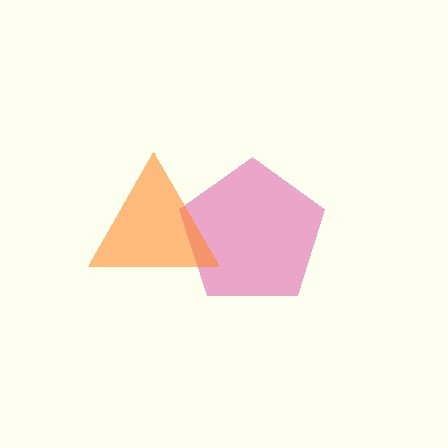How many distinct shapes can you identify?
There are 2 distinct shapes: a magenta pentagon, an orange triangle.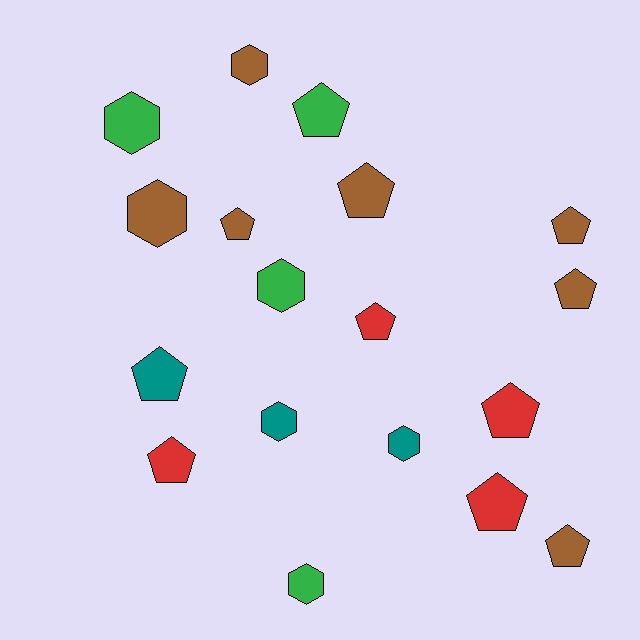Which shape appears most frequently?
Pentagon, with 11 objects.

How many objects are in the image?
There are 18 objects.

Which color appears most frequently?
Brown, with 7 objects.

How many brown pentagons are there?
There are 5 brown pentagons.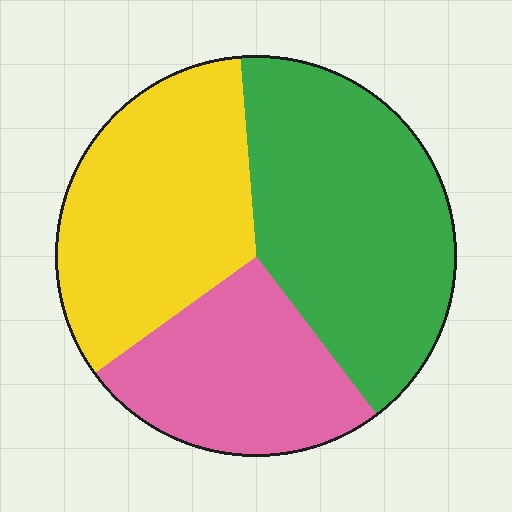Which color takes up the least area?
Pink, at roughly 25%.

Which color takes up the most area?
Green, at roughly 40%.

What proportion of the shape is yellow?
Yellow covers around 35% of the shape.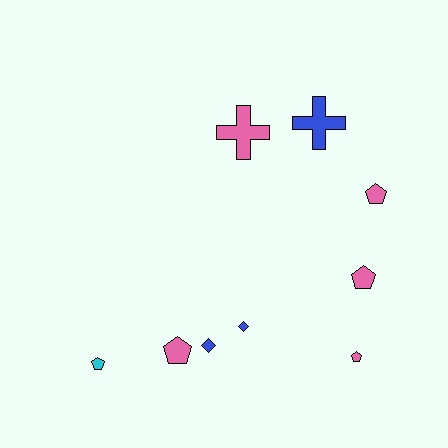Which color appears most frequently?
Pink, with 5 objects.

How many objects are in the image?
There are 9 objects.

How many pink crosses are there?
There is 1 pink cross.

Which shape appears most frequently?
Pentagon, with 5 objects.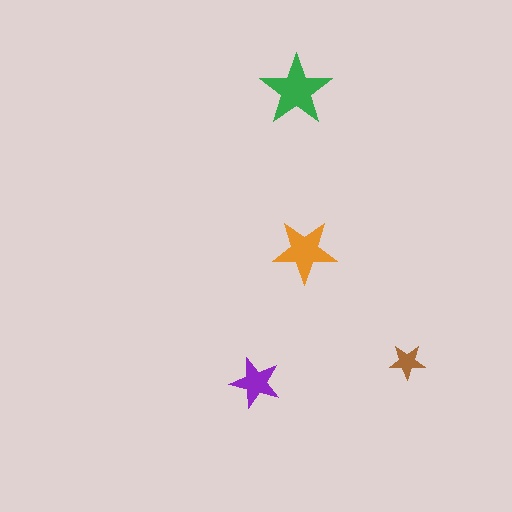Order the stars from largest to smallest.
the green one, the orange one, the purple one, the brown one.